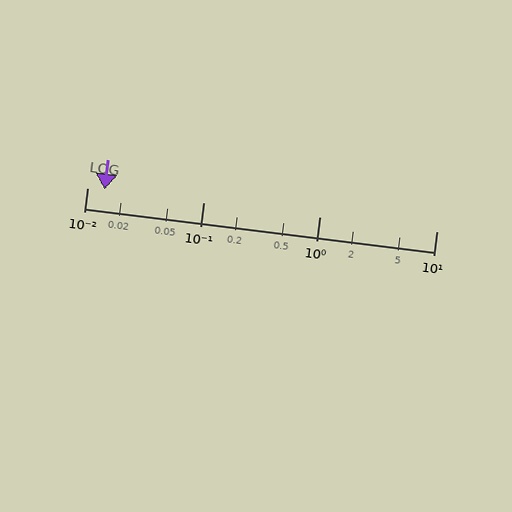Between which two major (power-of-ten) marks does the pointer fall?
The pointer is between 0.01 and 0.1.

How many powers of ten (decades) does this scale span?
The scale spans 3 decades, from 0.01 to 10.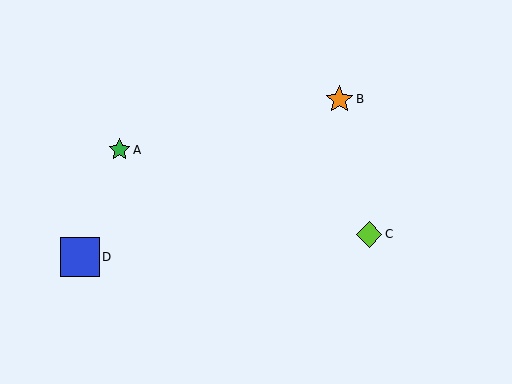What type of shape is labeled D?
Shape D is a blue square.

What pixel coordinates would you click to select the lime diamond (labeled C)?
Click at (369, 234) to select the lime diamond C.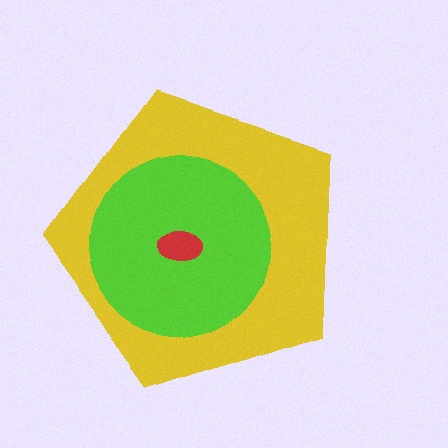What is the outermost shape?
The yellow pentagon.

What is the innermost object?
The red ellipse.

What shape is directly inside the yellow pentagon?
The lime circle.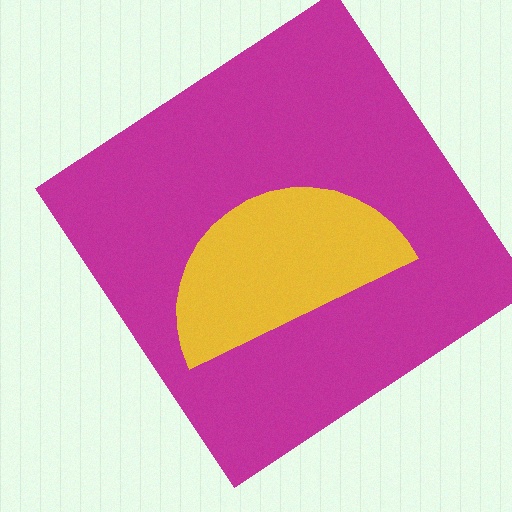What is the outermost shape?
The magenta diamond.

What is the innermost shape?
The yellow semicircle.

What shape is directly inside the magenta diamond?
The yellow semicircle.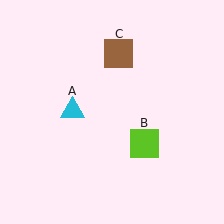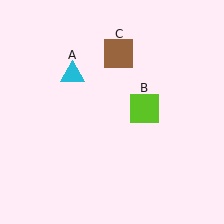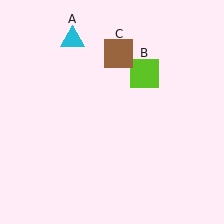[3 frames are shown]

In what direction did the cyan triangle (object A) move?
The cyan triangle (object A) moved up.